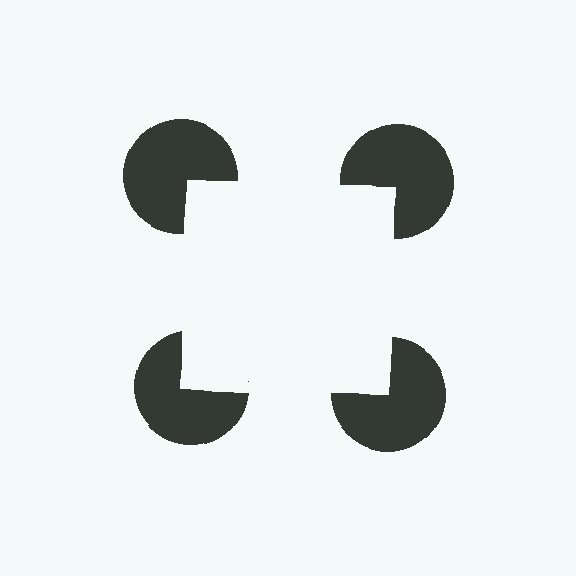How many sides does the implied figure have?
4 sides.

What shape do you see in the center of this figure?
An illusory square — its edges are inferred from the aligned wedge cuts in the pac-man discs, not physically drawn.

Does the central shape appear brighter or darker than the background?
It typically appears slightly brighter than the background, even though no actual brightness change is drawn.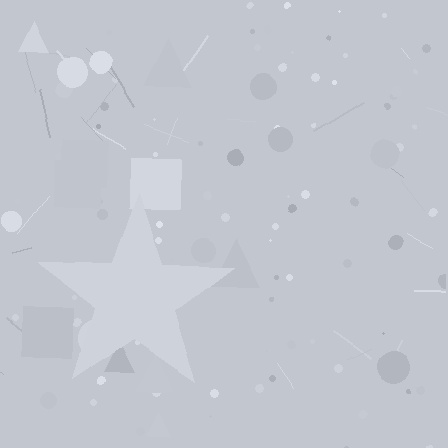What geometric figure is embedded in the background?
A star is embedded in the background.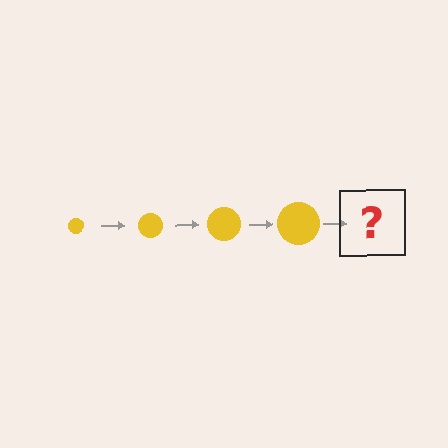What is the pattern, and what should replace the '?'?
The pattern is that the circle gets progressively larger each step. The '?' should be a yellow circle, larger than the previous one.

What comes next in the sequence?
The next element should be a yellow circle, larger than the previous one.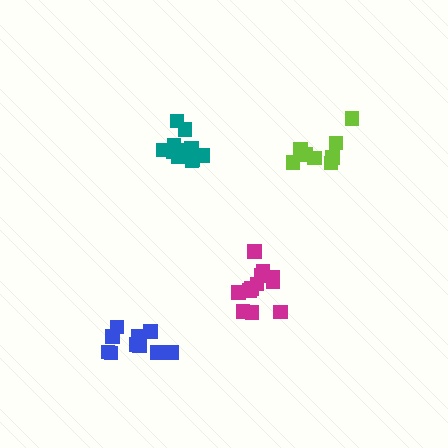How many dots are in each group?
Group 1: 11 dots, Group 2: 10 dots, Group 3: 12 dots, Group 4: 8 dots (41 total).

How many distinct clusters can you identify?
There are 4 distinct clusters.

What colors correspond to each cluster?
The clusters are colored: teal, blue, magenta, lime.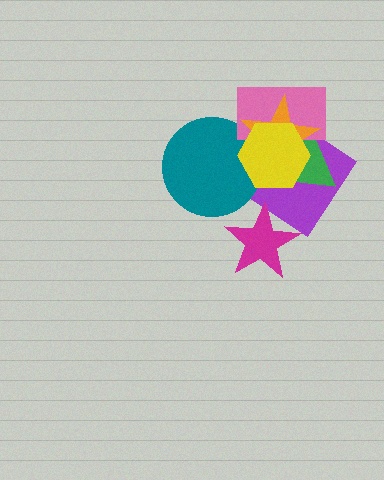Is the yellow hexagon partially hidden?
No, no other shape covers it.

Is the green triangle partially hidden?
Yes, it is partially covered by another shape.